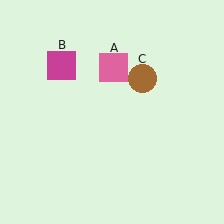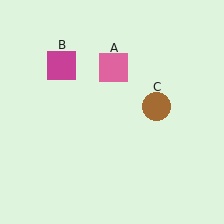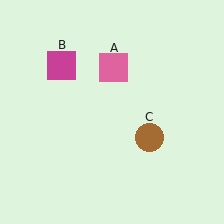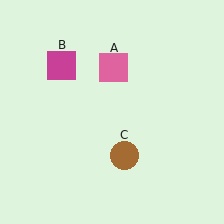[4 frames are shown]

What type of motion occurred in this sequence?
The brown circle (object C) rotated clockwise around the center of the scene.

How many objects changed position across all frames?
1 object changed position: brown circle (object C).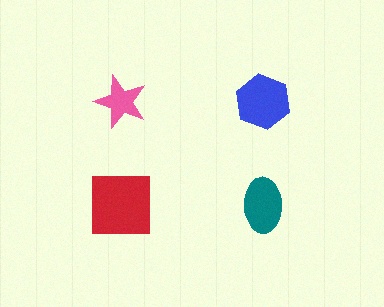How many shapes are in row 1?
2 shapes.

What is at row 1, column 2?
A blue hexagon.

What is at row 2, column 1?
A red square.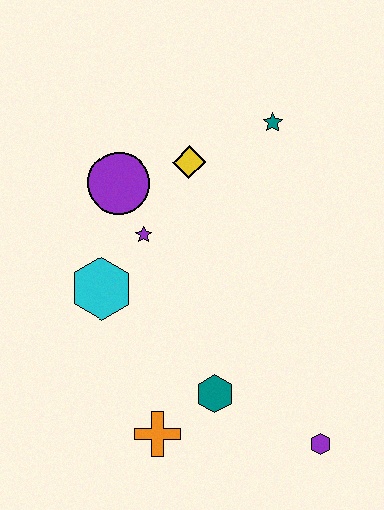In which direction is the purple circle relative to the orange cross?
The purple circle is above the orange cross.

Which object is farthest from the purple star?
The purple hexagon is farthest from the purple star.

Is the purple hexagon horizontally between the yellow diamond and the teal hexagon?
No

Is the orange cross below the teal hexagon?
Yes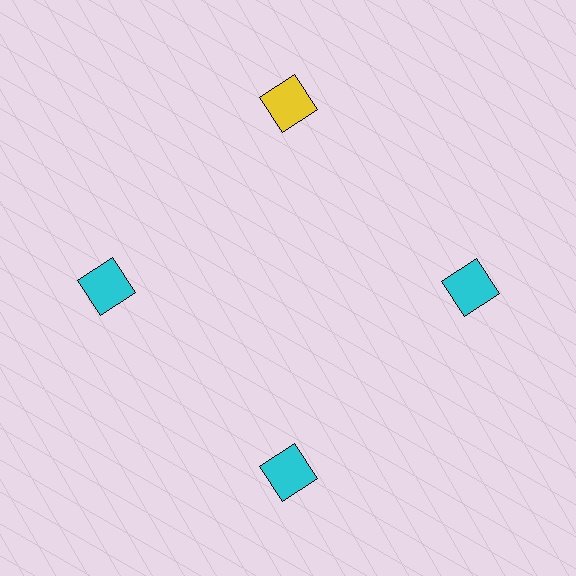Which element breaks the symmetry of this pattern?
The yellow square at roughly the 12 o'clock position breaks the symmetry. All other shapes are cyan squares.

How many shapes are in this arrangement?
There are 4 shapes arranged in a ring pattern.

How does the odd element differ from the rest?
It has a different color: yellow instead of cyan.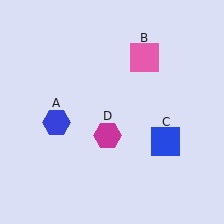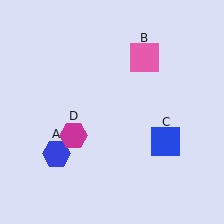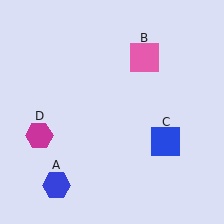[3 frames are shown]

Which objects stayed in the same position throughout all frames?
Pink square (object B) and blue square (object C) remained stationary.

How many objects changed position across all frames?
2 objects changed position: blue hexagon (object A), magenta hexagon (object D).